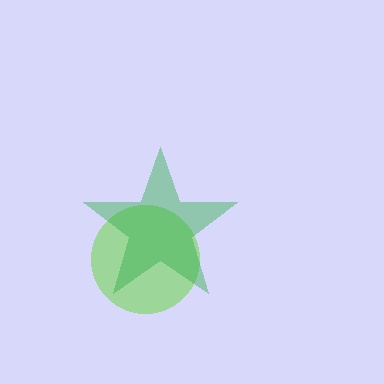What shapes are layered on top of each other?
The layered shapes are: a lime circle, a green star.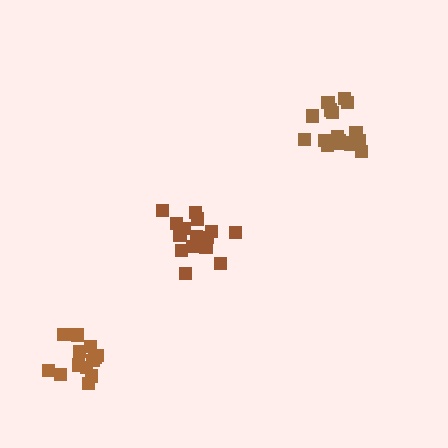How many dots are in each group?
Group 1: 15 dots, Group 2: 19 dots, Group 3: 13 dots (47 total).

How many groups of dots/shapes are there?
There are 3 groups.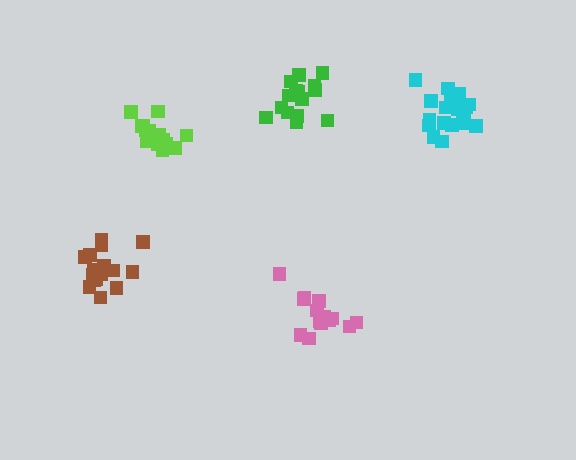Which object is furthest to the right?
The cyan cluster is rightmost.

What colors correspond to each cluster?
The clusters are colored: brown, cyan, pink, lime, green.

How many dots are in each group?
Group 1: 16 dots, Group 2: 19 dots, Group 3: 14 dots, Group 4: 17 dots, Group 5: 16 dots (82 total).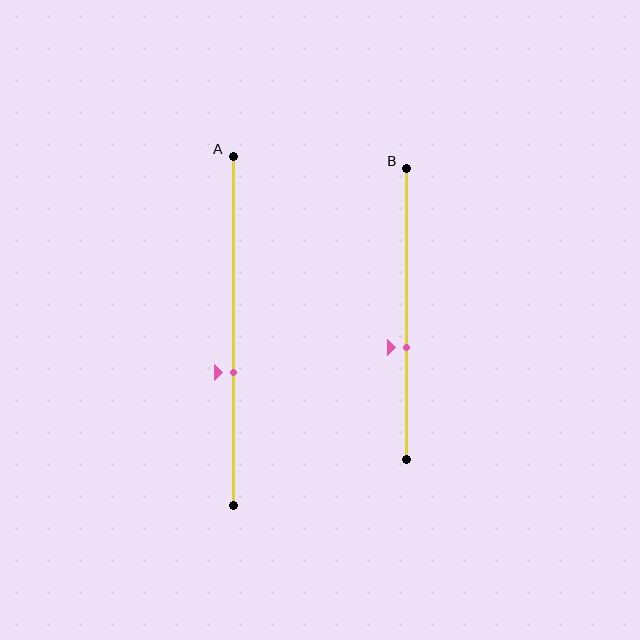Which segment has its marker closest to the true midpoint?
Segment B has its marker closest to the true midpoint.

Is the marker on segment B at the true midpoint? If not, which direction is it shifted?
No, the marker on segment B is shifted downward by about 11% of the segment length.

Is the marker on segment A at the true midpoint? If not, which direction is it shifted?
No, the marker on segment A is shifted downward by about 12% of the segment length.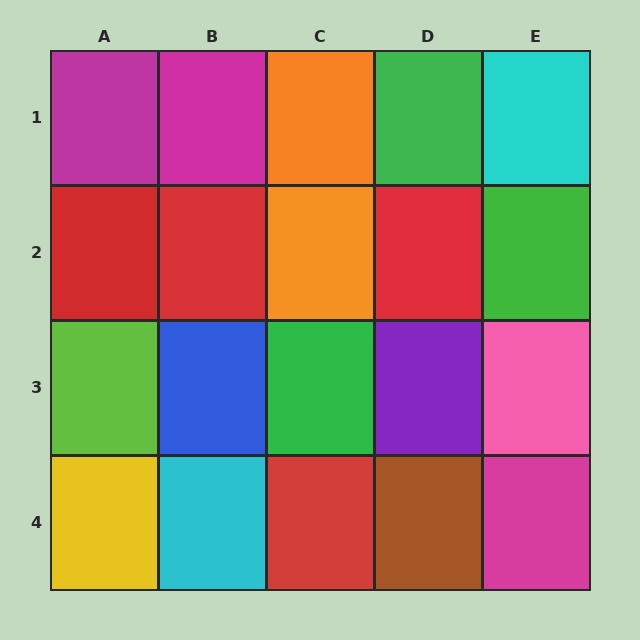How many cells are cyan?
2 cells are cyan.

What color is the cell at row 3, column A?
Lime.